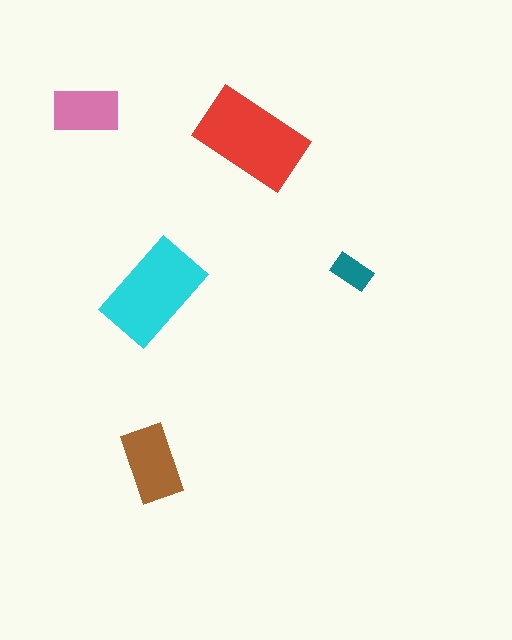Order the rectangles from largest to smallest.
the red one, the cyan one, the brown one, the pink one, the teal one.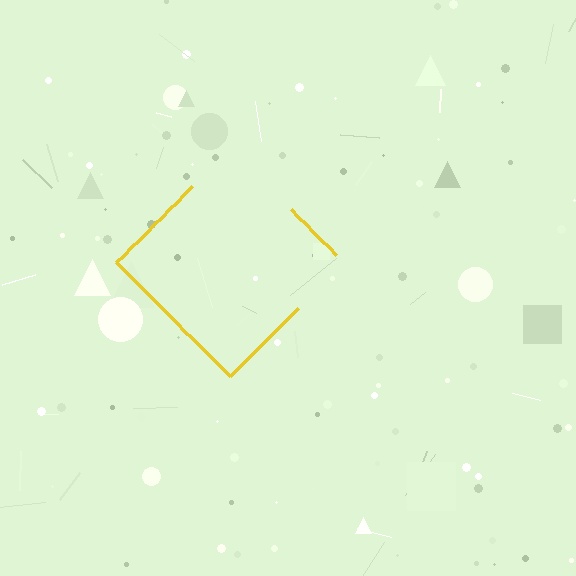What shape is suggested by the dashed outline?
The dashed outline suggests a diamond.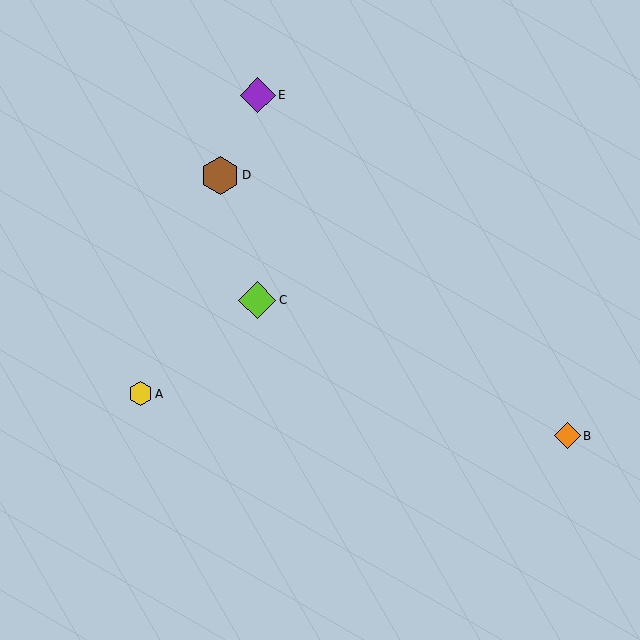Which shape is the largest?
The brown hexagon (labeled D) is the largest.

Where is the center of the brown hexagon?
The center of the brown hexagon is at (220, 175).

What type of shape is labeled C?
Shape C is a lime diamond.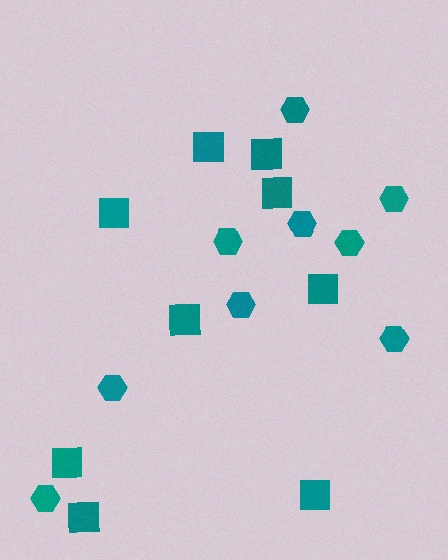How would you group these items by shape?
There are 2 groups: one group of hexagons (9) and one group of squares (9).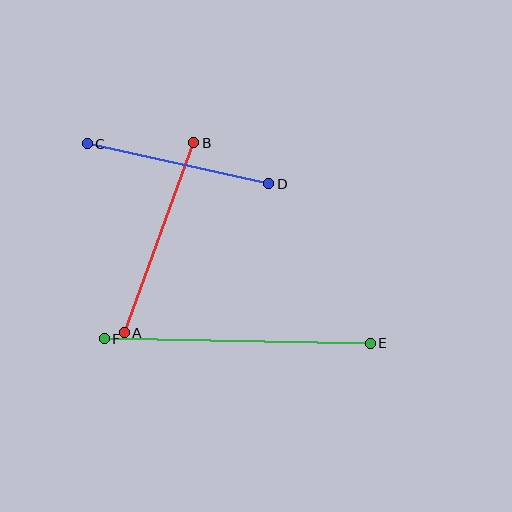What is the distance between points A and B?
The distance is approximately 202 pixels.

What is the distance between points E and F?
The distance is approximately 266 pixels.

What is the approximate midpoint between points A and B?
The midpoint is at approximately (159, 238) pixels.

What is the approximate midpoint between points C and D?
The midpoint is at approximately (178, 164) pixels.